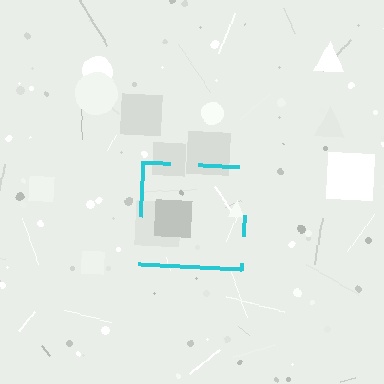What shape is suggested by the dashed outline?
The dashed outline suggests a square.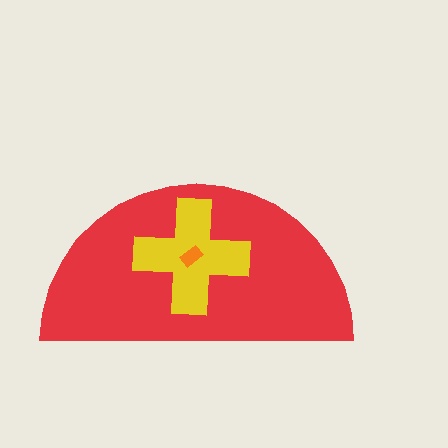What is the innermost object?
The orange rectangle.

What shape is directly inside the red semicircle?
The yellow cross.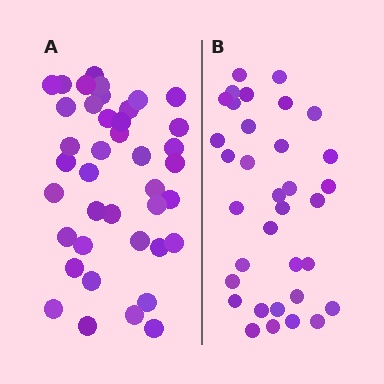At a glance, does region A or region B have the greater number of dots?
Region A (the left region) has more dots.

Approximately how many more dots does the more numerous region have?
Region A has about 6 more dots than region B.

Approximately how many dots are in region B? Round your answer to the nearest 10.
About 30 dots. (The exact count is 34, which rounds to 30.)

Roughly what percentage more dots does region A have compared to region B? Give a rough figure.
About 20% more.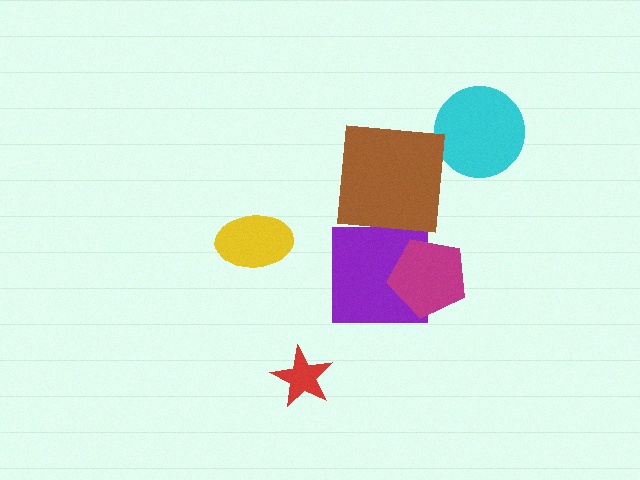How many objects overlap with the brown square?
0 objects overlap with the brown square.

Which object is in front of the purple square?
The magenta pentagon is in front of the purple square.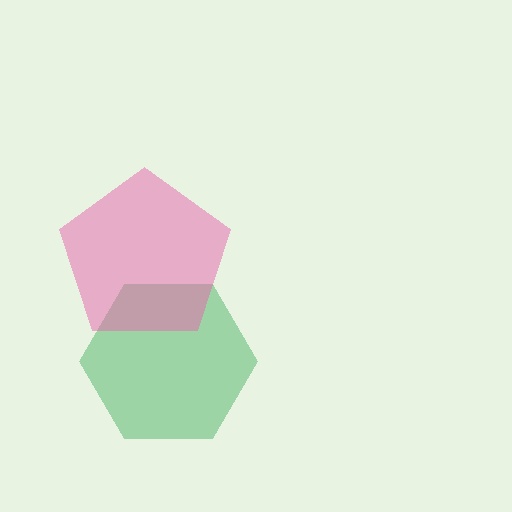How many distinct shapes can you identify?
There are 2 distinct shapes: a green hexagon, a pink pentagon.